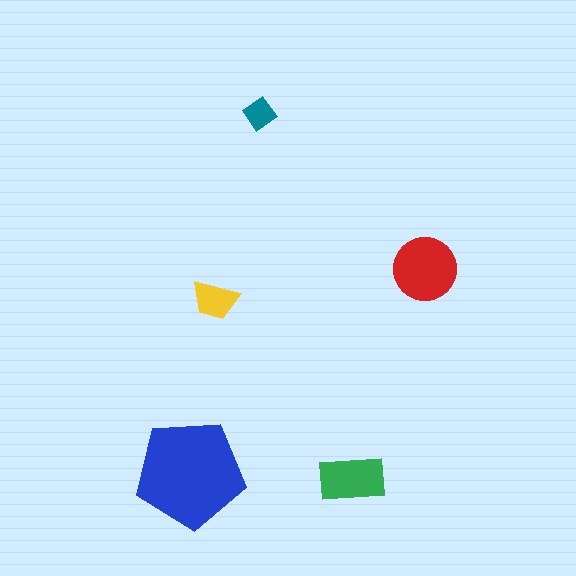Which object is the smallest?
The teal diamond.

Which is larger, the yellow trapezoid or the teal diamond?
The yellow trapezoid.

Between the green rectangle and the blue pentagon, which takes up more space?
The blue pentagon.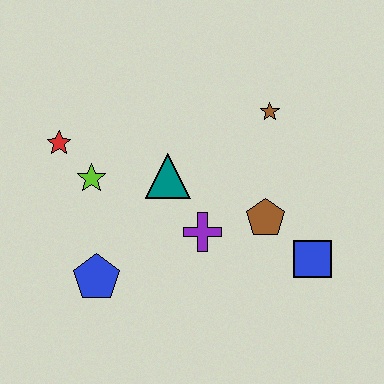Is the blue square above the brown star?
No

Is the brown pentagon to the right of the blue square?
No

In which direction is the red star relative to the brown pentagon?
The red star is to the left of the brown pentagon.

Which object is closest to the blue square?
The brown pentagon is closest to the blue square.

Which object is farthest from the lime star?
The blue square is farthest from the lime star.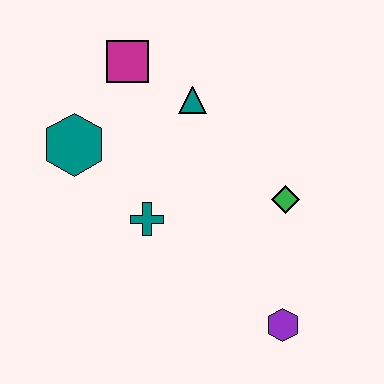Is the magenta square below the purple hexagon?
No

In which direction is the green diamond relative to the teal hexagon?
The green diamond is to the right of the teal hexagon.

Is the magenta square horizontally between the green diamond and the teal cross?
No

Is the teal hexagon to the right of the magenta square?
No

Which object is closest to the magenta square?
The teal triangle is closest to the magenta square.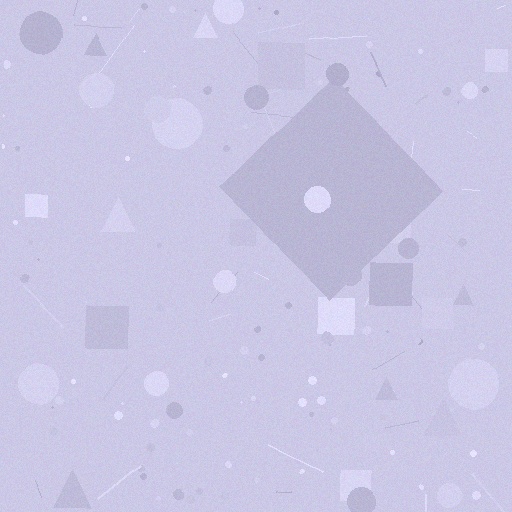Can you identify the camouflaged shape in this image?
The camouflaged shape is a diamond.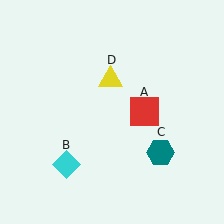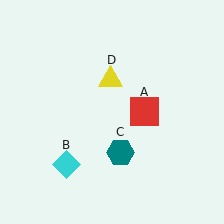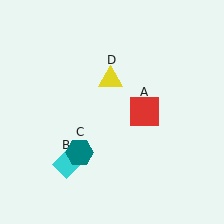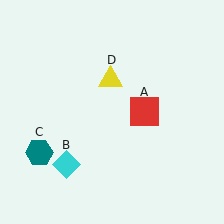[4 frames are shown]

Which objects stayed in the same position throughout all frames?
Red square (object A) and cyan diamond (object B) and yellow triangle (object D) remained stationary.